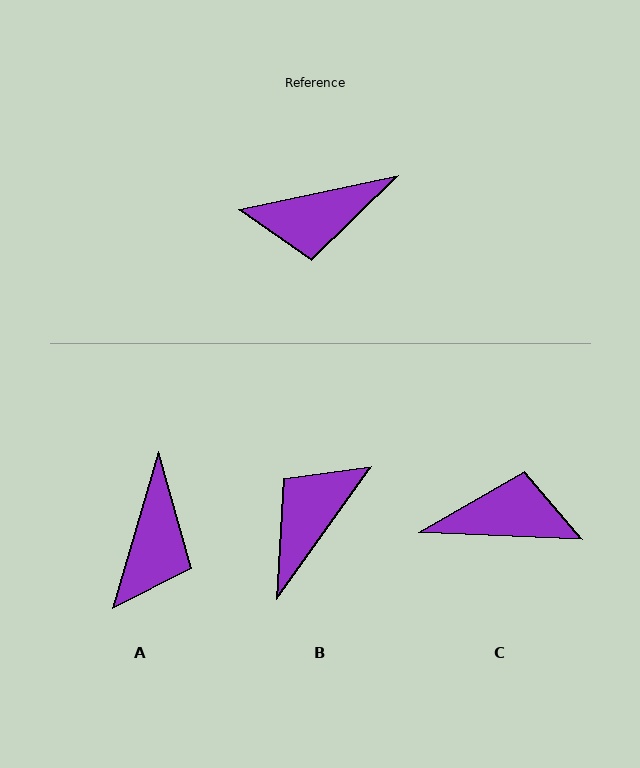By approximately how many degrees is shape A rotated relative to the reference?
Approximately 61 degrees counter-clockwise.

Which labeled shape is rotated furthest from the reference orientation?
C, about 166 degrees away.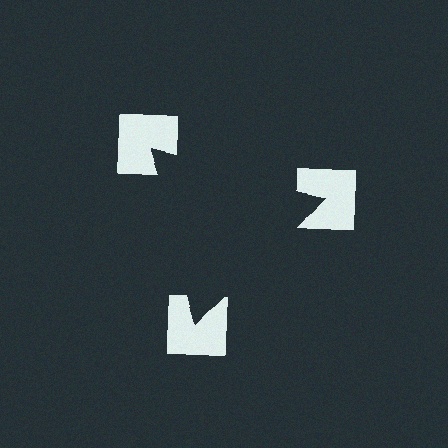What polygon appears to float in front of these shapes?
An illusory triangle — its edges are inferred from the aligned wedge cuts in the notched squares, not physically drawn.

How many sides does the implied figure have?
3 sides.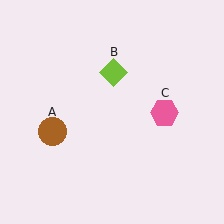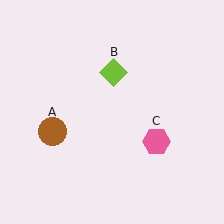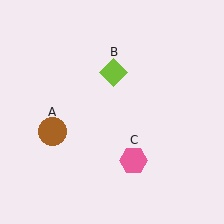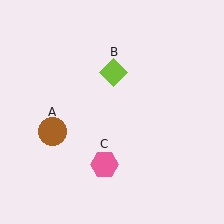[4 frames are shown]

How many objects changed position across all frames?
1 object changed position: pink hexagon (object C).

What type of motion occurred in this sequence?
The pink hexagon (object C) rotated clockwise around the center of the scene.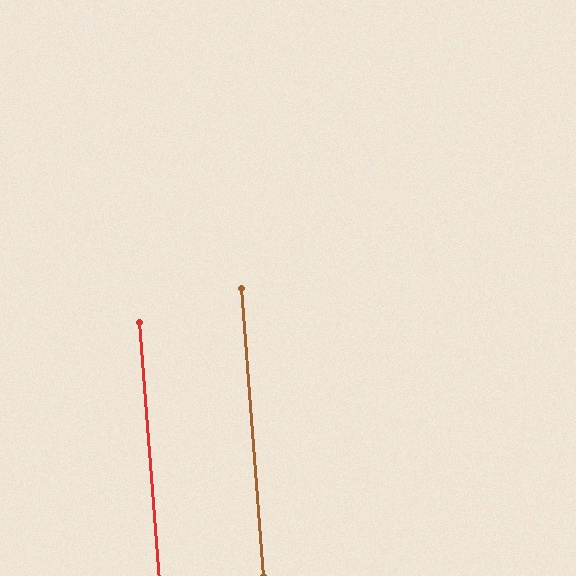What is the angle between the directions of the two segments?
Approximately 0 degrees.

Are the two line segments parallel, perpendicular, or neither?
Parallel — their directions differ by only 0.1°.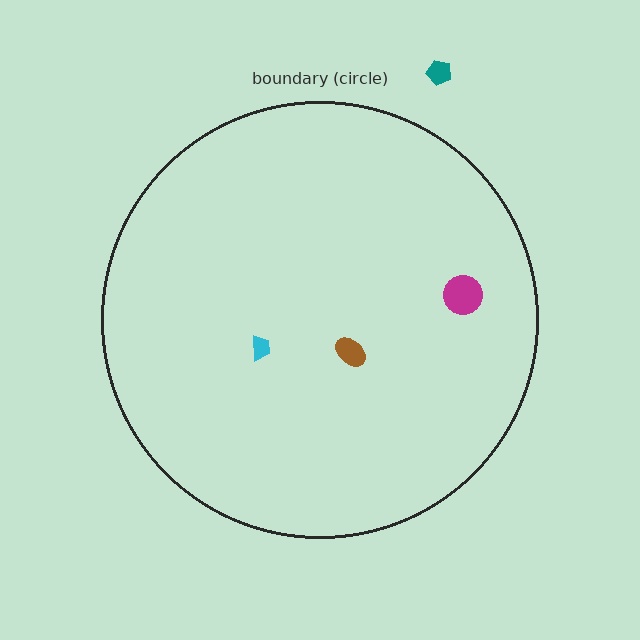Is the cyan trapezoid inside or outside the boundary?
Inside.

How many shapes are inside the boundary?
3 inside, 1 outside.